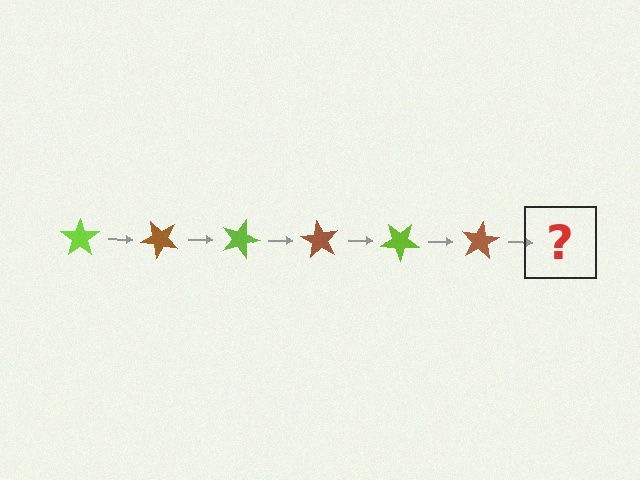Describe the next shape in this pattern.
It should be a lime star, rotated 270 degrees from the start.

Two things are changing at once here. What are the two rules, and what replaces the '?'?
The two rules are that it rotates 45 degrees each step and the color cycles through lime and brown. The '?' should be a lime star, rotated 270 degrees from the start.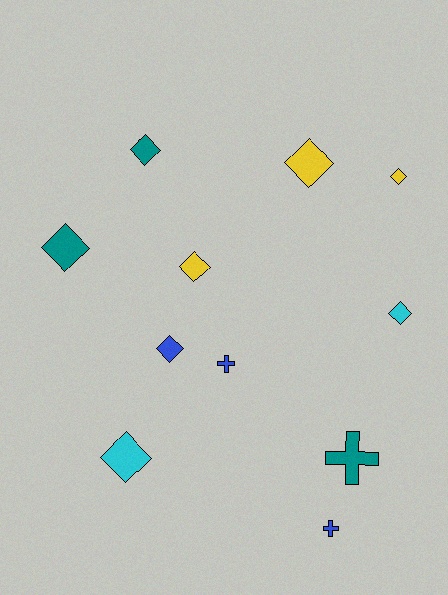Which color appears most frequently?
Teal, with 3 objects.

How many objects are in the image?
There are 11 objects.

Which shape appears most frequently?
Diamond, with 8 objects.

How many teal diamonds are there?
There are 2 teal diamonds.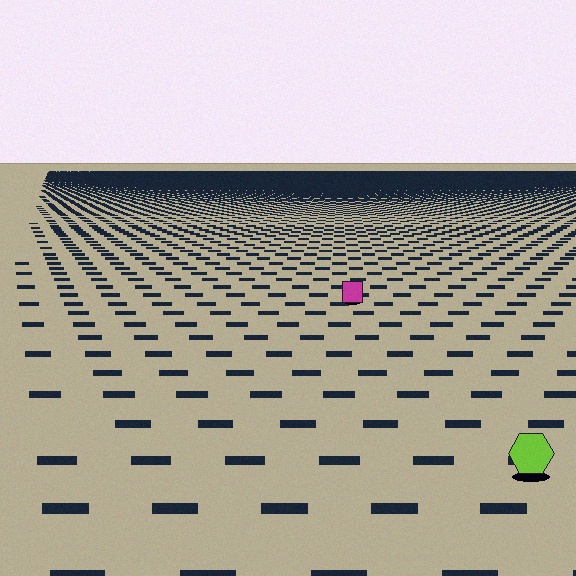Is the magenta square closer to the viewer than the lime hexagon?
No. The lime hexagon is closer — you can tell from the texture gradient: the ground texture is coarser near it.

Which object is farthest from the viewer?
The magenta square is farthest from the viewer. It appears smaller and the ground texture around it is denser.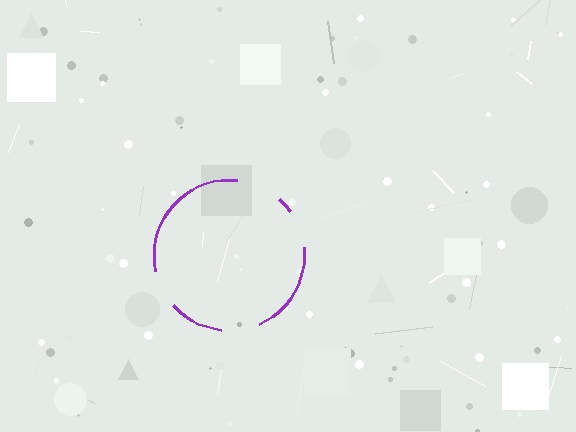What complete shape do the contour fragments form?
The contour fragments form a circle.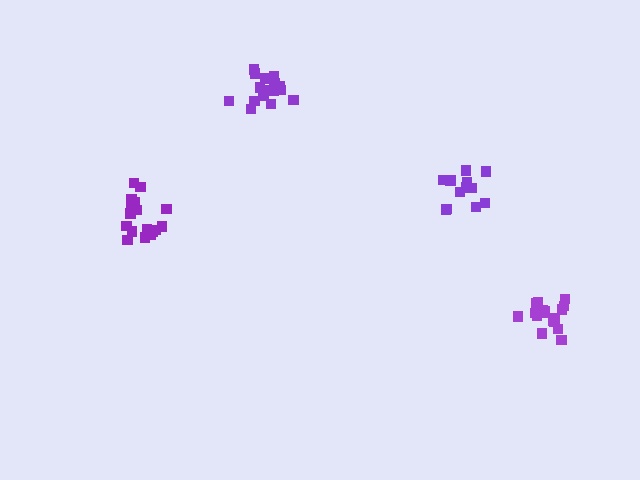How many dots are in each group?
Group 1: 12 dots, Group 2: 16 dots, Group 3: 17 dots, Group 4: 17 dots (62 total).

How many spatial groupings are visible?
There are 4 spatial groupings.